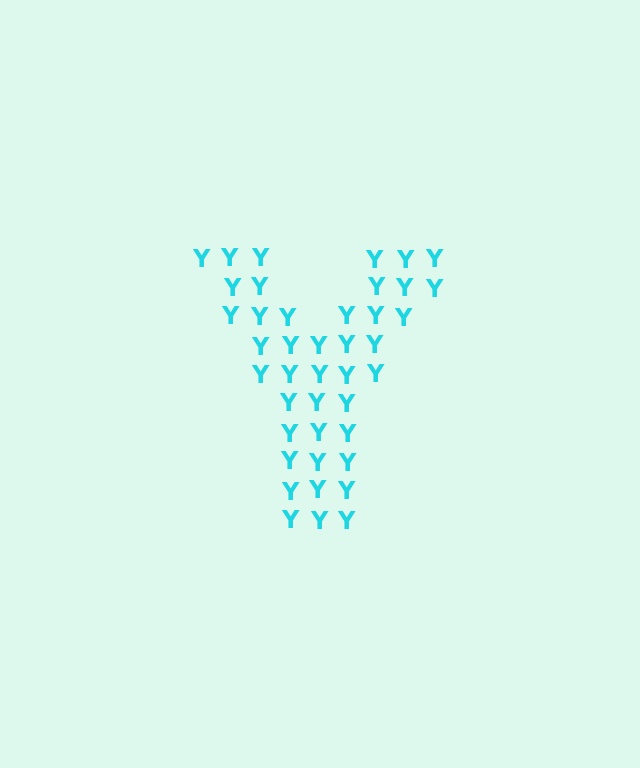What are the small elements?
The small elements are letter Y's.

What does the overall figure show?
The overall figure shows the letter Y.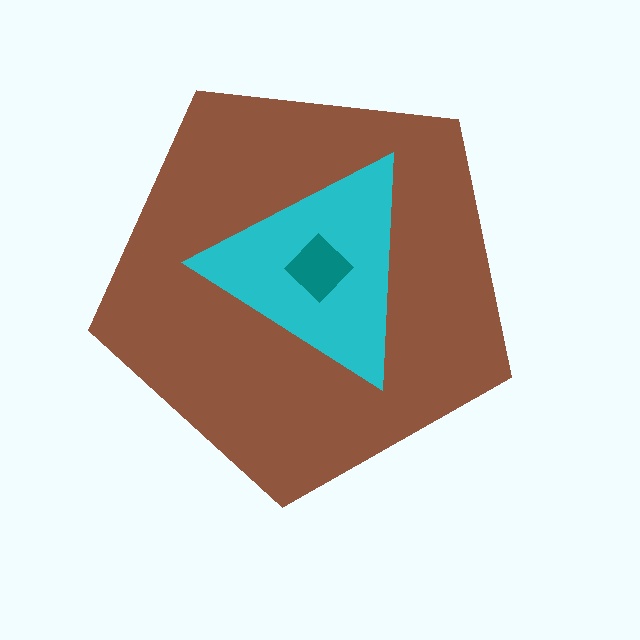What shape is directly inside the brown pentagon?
The cyan triangle.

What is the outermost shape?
The brown pentagon.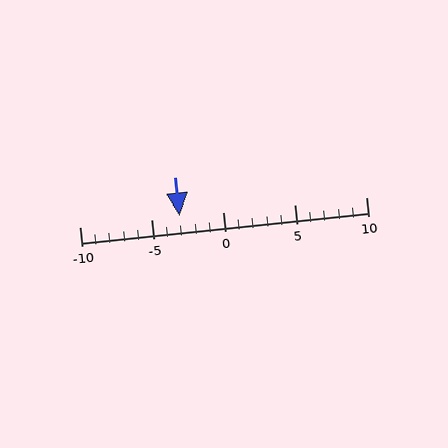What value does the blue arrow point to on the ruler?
The blue arrow points to approximately -3.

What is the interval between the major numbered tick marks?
The major tick marks are spaced 5 units apart.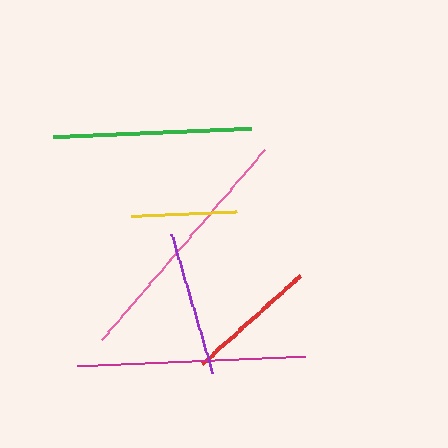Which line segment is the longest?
The pink line is the longest at approximately 250 pixels.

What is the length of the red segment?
The red segment is approximately 132 pixels long.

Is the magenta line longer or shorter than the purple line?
The magenta line is longer than the purple line.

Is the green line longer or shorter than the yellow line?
The green line is longer than the yellow line.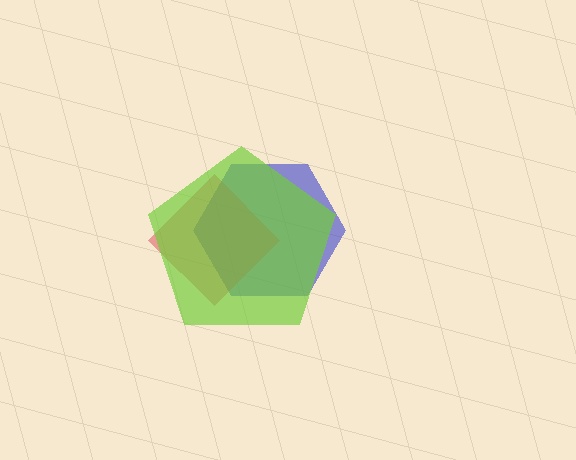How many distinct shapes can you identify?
There are 3 distinct shapes: a blue hexagon, a red diamond, a lime pentagon.